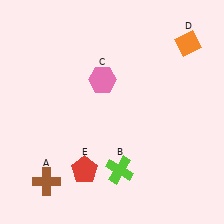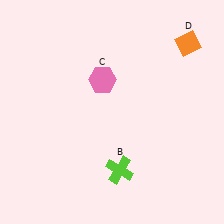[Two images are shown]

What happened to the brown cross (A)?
The brown cross (A) was removed in Image 2. It was in the bottom-left area of Image 1.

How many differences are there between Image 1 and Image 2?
There are 2 differences between the two images.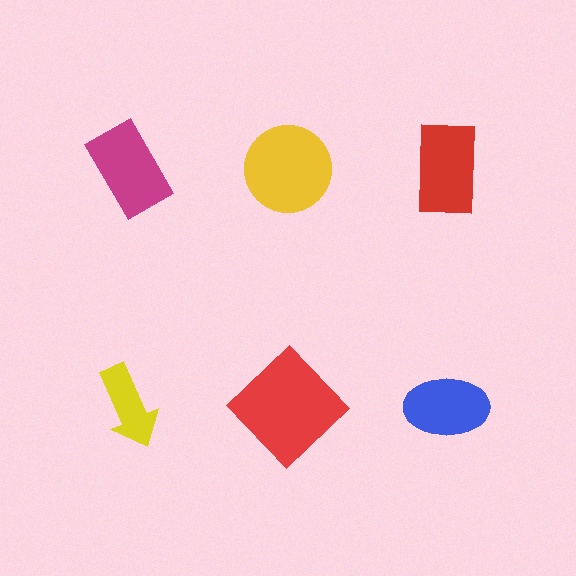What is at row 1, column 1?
A magenta rectangle.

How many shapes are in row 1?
3 shapes.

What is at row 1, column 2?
A yellow circle.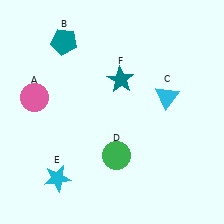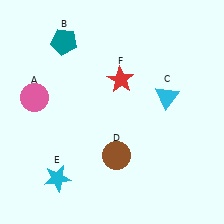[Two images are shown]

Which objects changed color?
D changed from green to brown. F changed from teal to red.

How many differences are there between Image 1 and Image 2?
There are 2 differences between the two images.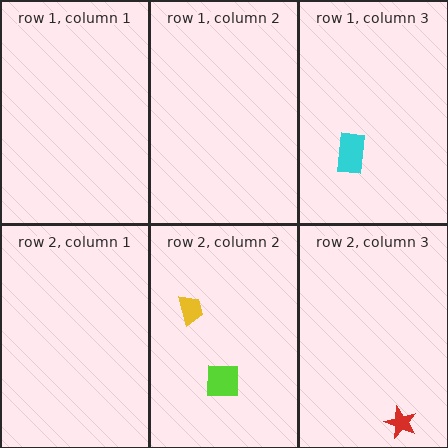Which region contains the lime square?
The row 2, column 2 region.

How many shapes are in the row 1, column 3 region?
1.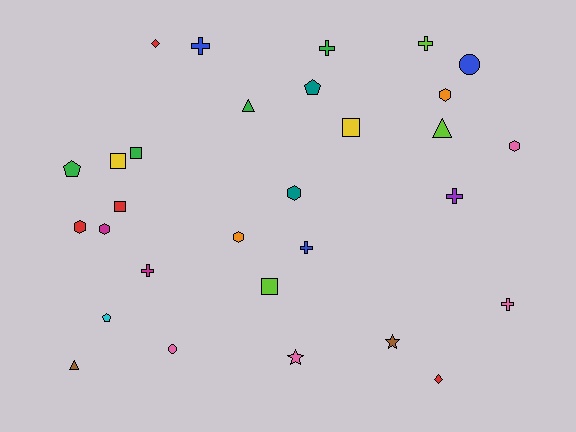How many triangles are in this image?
There are 3 triangles.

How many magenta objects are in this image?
There are 2 magenta objects.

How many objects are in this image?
There are 30 objects.